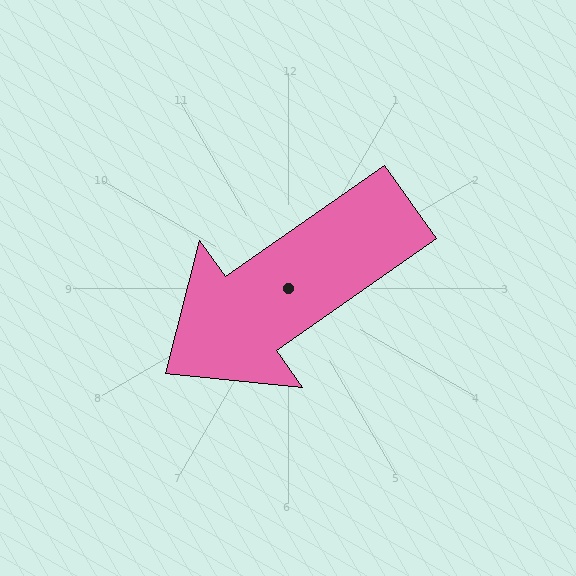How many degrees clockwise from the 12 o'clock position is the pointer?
Approximately 235 degrees.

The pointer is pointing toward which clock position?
Roughly 8 o'clock.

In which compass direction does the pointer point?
Southwest.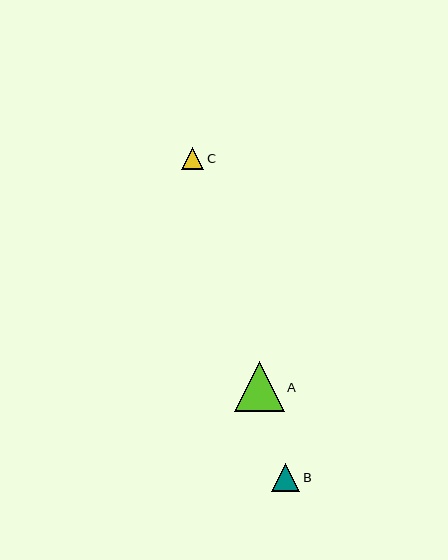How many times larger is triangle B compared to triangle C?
Triangle B is approximately 1.3 times the size of triangle C.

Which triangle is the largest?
Triangle A is the largest with a size of approximately 50 pixels.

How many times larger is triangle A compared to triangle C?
Triangle A is approximately 2.3 times the size of triangle C.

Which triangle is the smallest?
Triangle C is the smallest with a size of approximately 22 pixels.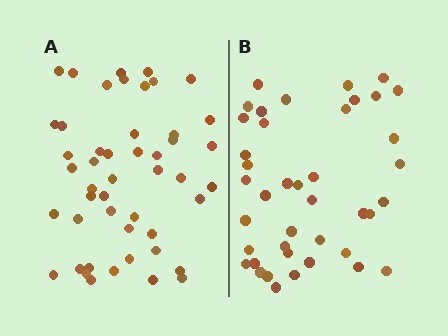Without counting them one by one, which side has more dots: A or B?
Region A (the left region) has more dots.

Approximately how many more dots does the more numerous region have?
Region A has roughly 8 or so more dots than region B.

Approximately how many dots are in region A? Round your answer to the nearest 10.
About 50 dots. (The exact count is 48, which rounds to 50.)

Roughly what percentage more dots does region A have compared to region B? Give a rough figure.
About 15% more.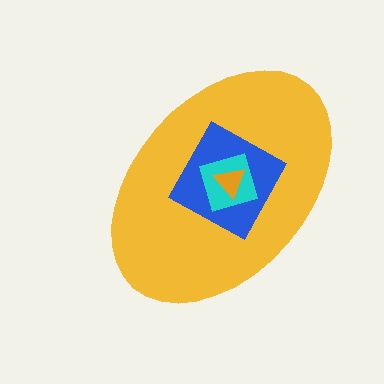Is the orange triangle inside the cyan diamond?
Yes.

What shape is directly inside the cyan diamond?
The orange triangle.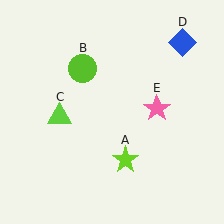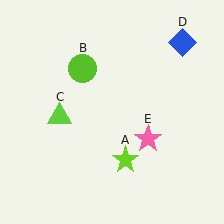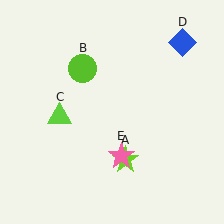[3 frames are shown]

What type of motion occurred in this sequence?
The pink star (object E) rotated clockwise around the center of the scene.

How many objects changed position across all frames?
1 object changed position: pink star (object E).